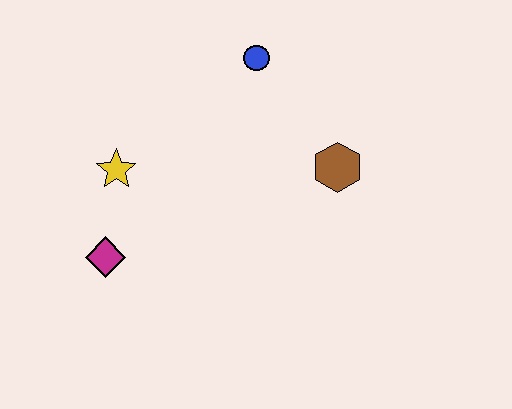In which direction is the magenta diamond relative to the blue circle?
The magenta diamond is below the blue circle.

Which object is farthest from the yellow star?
The brown hexagon is farthest from the yellow star.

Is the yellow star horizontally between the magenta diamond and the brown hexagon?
Yes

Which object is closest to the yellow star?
The magenta diamond is closest to the yellow star.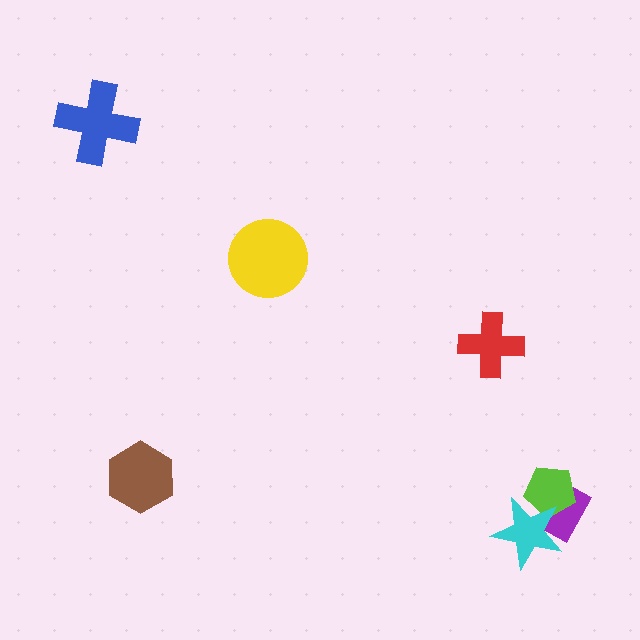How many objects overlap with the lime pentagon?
2 objects overlap with the lime pentagon.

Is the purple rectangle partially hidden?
Yes, it is partially covered by another shape.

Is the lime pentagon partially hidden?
Yes, it is partially covered by another shape.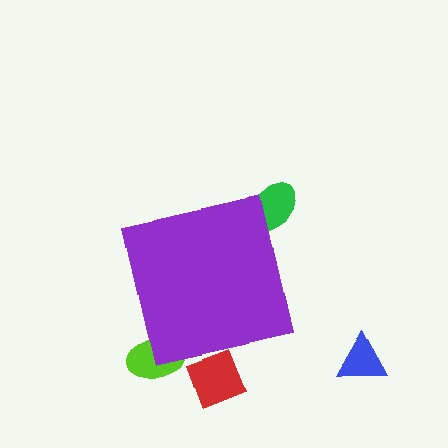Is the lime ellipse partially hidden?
Yes, the lime ellipse is partially hidden behind the purple square.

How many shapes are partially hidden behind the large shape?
3 shapes are partially hidden.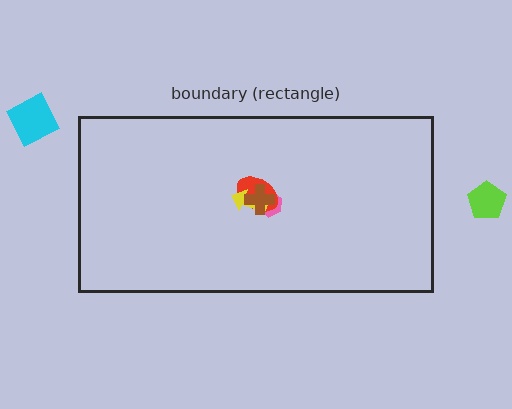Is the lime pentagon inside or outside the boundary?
Outside.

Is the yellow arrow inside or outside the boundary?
Inside.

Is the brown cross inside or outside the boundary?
Inside.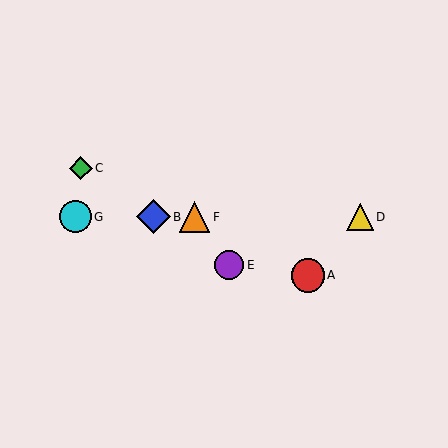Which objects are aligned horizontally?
Objects B, D, F, G are aligned horizontally.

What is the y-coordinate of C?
Object C is at y≈168.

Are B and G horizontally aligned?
Yes, both are at y≈217.